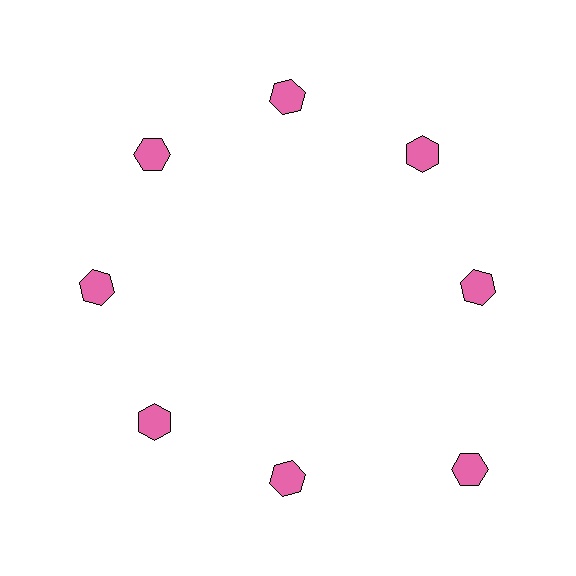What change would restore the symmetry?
The symmetry would be restored by moving it inward, back onto the ring so that all 8 hexagons sit at equal angles and equal distance from the center.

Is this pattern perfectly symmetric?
No. The 8 pink hexagons are arranged in a ring, but one element near the 4 o'clock position is pushed outward from the center, breaking the 8-fold rotational symmetry.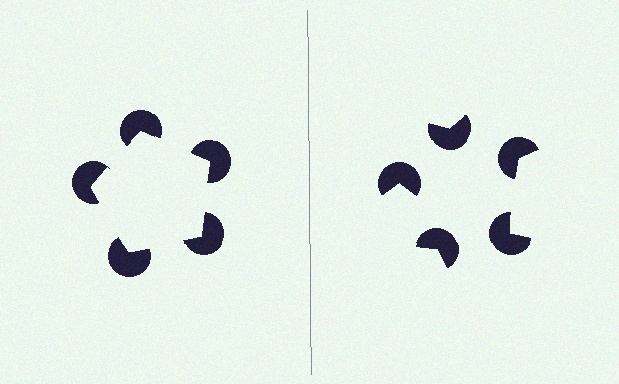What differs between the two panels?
The pac-man discs are positioned identically on both sides; only the wedge orientations differ. On the left they align to a pentagon; on the right they are misaligned.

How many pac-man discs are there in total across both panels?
10 — 5 on each side.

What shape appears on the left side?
An illusory pentagon.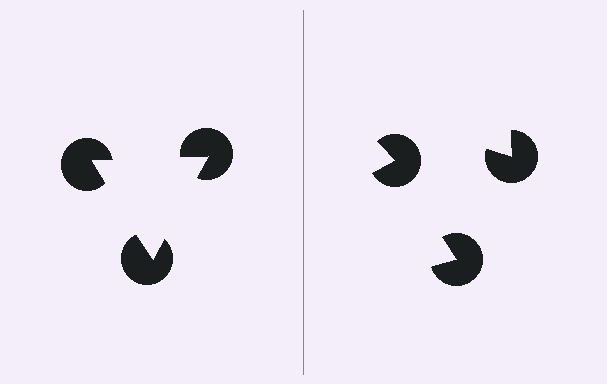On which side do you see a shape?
An illusory triangle appears on the left side. On the right side the wedge cuts are rotated, so no coherent shape forms.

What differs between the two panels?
The pac-man discs are positioned identically on both sides; only the wedge orientations differ. On the left they align to a triangle; on the right they are misaligned.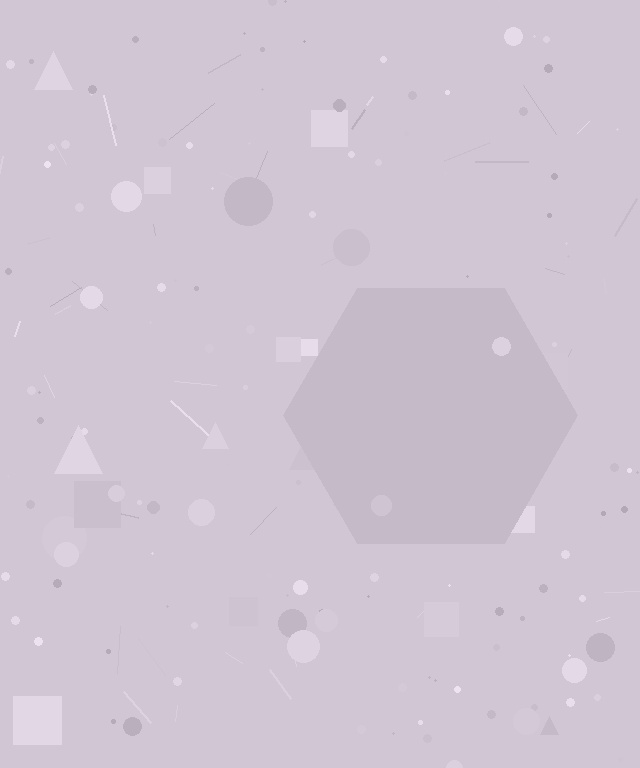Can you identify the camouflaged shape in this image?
The camouflaged shape is a hexagon.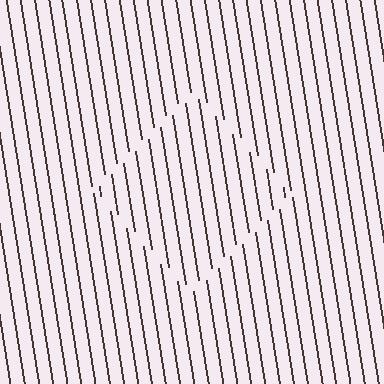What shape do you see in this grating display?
An illusory square. The interior of the shape contains the same grating, shifted by half a period — the contour is defined by the phase discontinuity where line-ends from the inner and outer gratings abut.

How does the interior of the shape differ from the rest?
The interior of the shape contains the same grating, shifted by half a period — the contour is defined by the phase discontinuity where line-ends from the inner and outer gratings abut.